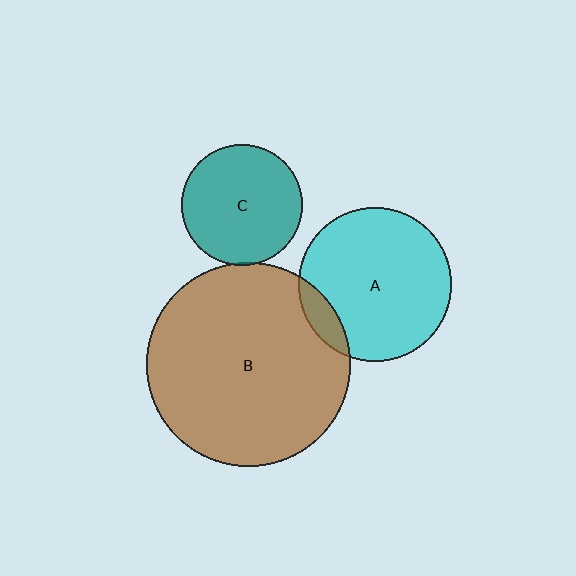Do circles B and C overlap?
Yes.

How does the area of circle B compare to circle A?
Approximately 1.8 times.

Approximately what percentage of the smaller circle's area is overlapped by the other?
Approximately 5%.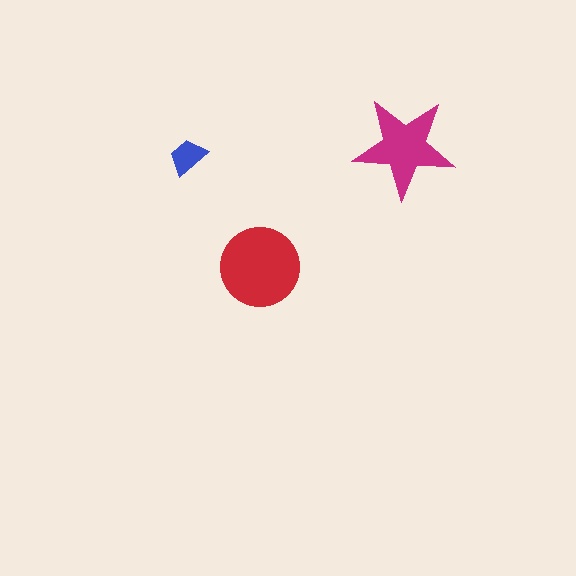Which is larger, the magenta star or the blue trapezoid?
The magenta star.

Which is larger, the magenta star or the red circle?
The red circle.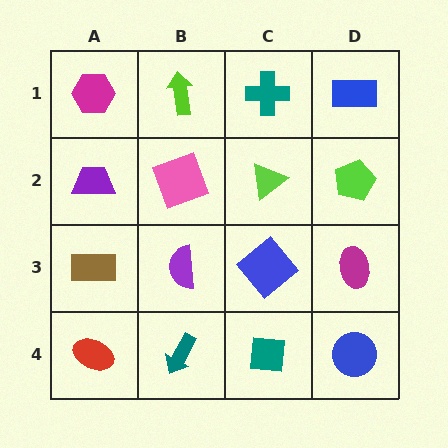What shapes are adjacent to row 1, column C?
A lime triangle (row 2, column C), a lime arrow (row 1, column B), a blue rectangle (row 1, column D).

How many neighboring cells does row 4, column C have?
3.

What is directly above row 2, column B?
A lime arrow.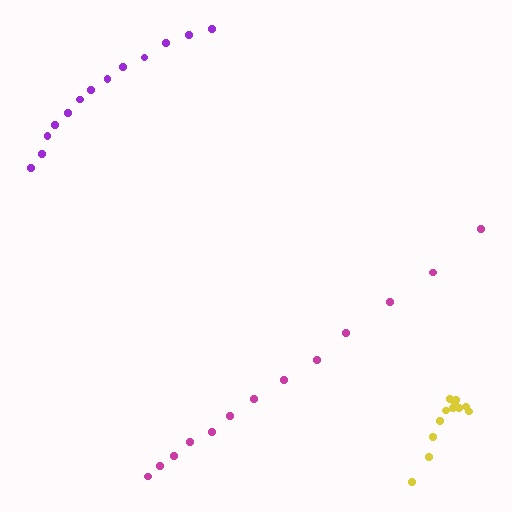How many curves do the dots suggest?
There are 3 distinct paths.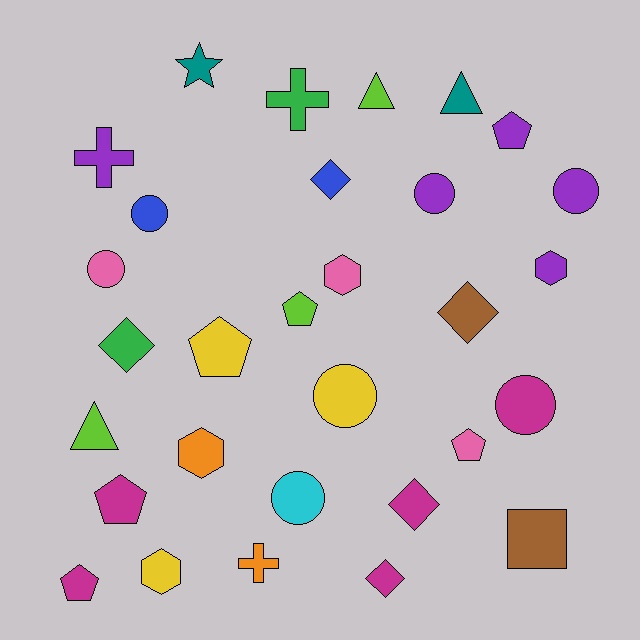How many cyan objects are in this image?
There is 1 cyan object.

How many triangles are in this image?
There are 3 triangles.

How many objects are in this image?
There are 30 objects.